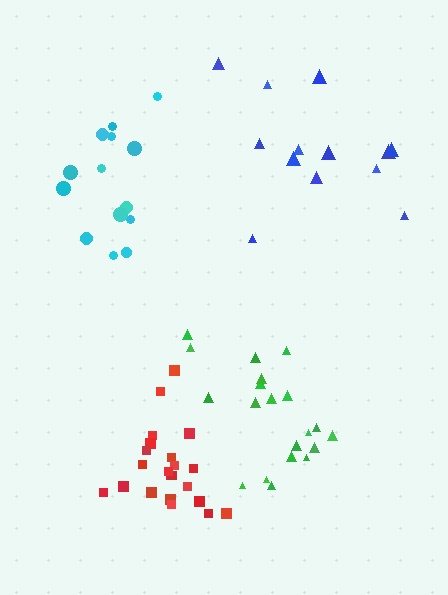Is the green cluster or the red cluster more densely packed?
Red.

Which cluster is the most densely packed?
Red.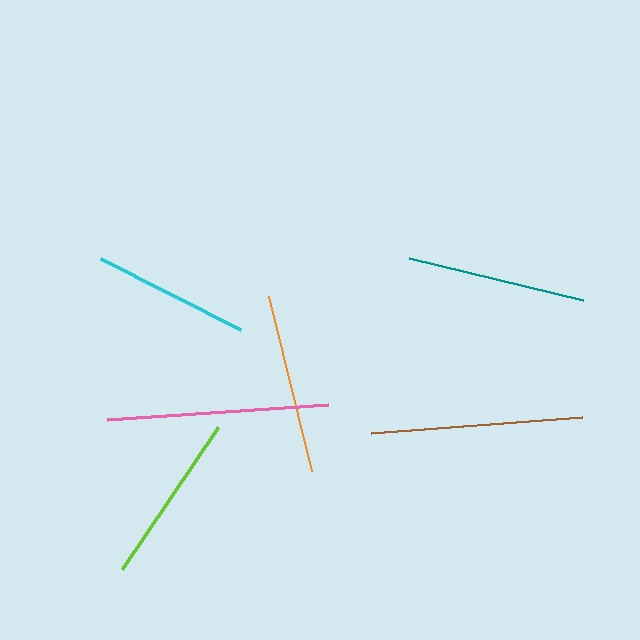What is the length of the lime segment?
The lime segment is approximately 171 pixels long.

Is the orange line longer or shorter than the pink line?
The pink line is longer than the orange line.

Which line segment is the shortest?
The cyan line is the shortest at approximately 157 pixels.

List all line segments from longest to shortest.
From longest to shortest: pink, brown, teal, orange, lime, cyan.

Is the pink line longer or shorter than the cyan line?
The pink line is longer than the cyan line.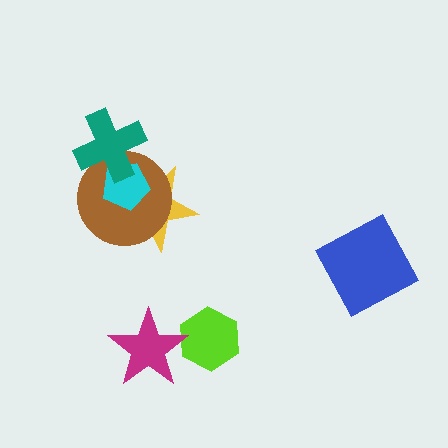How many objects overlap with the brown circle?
3 objects overlap with the brown circle.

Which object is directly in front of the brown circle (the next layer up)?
The cyan pentagon is directly in front of the brown circle.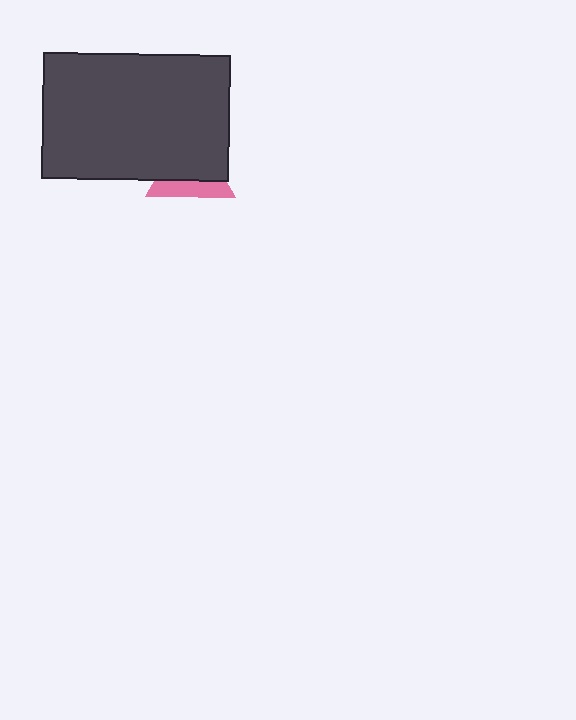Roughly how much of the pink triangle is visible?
A small part of it is visible (roughly 36%).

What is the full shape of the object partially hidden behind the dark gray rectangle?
The partially hidden object is a pink triangle.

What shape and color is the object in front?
The object in front is a dark gray rectangle.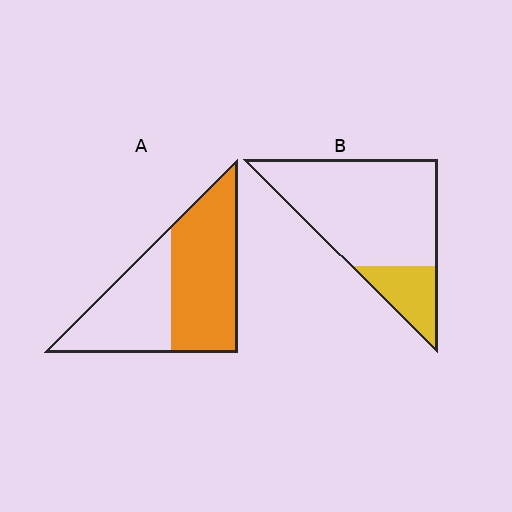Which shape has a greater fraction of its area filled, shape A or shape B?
Shape A.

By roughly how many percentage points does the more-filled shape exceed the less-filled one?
By roughly 35 percentage points (A over B).